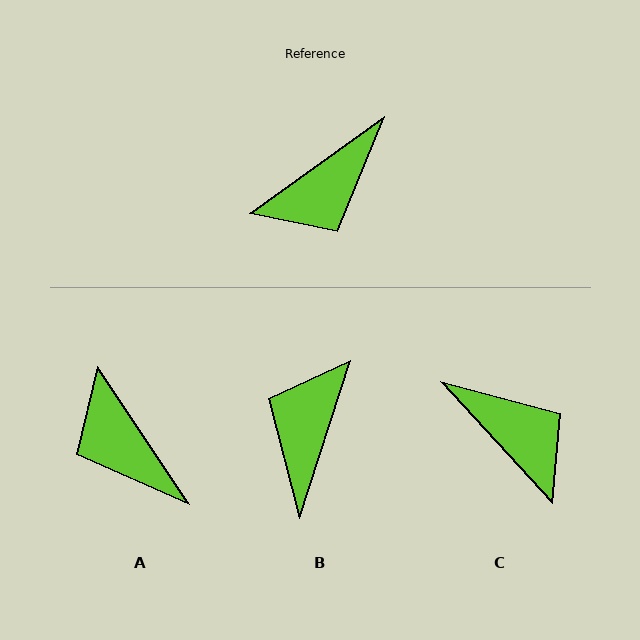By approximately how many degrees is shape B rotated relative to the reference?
Approximately 144 degrees clockwise.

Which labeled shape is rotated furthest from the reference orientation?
B, about 144 degrees away.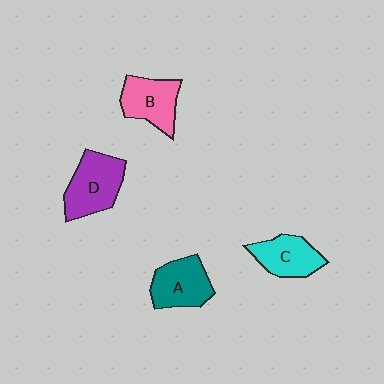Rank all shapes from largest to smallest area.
From largest to smallest: D (purple), A (teal), B (pink), C (cyan).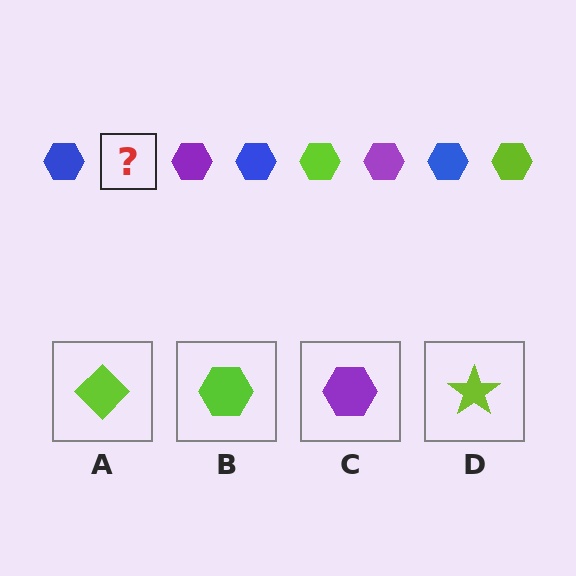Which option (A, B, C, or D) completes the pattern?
B.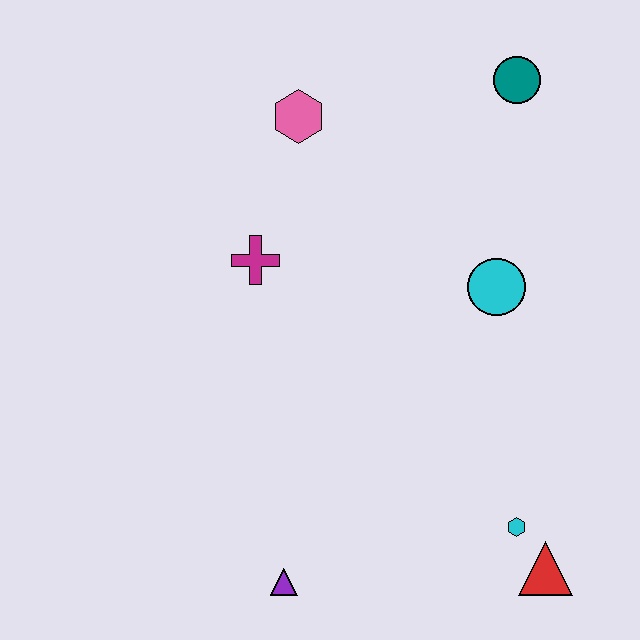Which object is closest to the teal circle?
The cyan circle is closest to the teal circle.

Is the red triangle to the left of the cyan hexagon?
No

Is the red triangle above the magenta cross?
No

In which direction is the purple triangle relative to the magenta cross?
The purple triangle is below the magenta cross.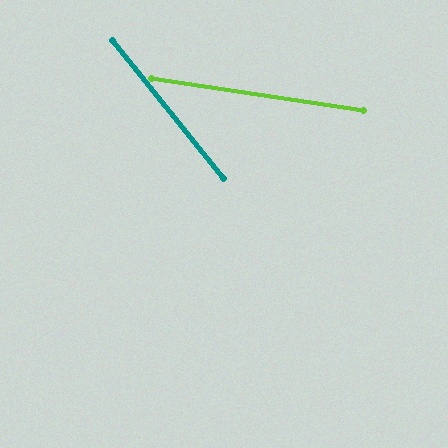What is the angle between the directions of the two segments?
Approximately 42 degrees.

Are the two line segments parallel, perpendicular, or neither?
Neither parallel nor perpendicular — they differ by about 42°.